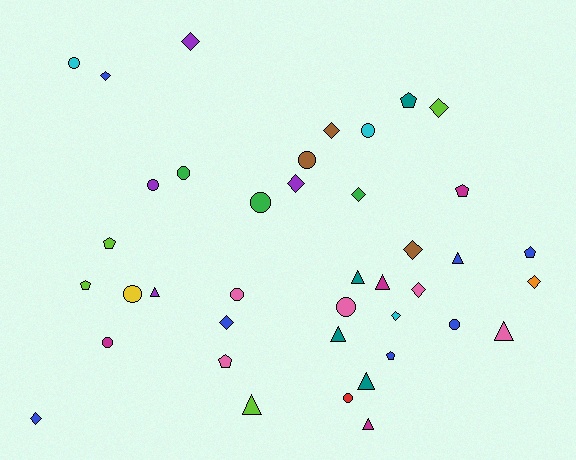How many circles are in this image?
There are 12 circles.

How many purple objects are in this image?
There are 4 purple objects.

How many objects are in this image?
There are 40 objects.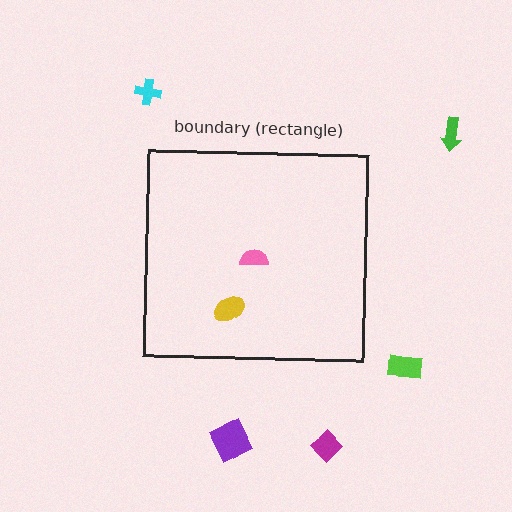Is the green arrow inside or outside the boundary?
Outside.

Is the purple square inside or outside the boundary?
Outside.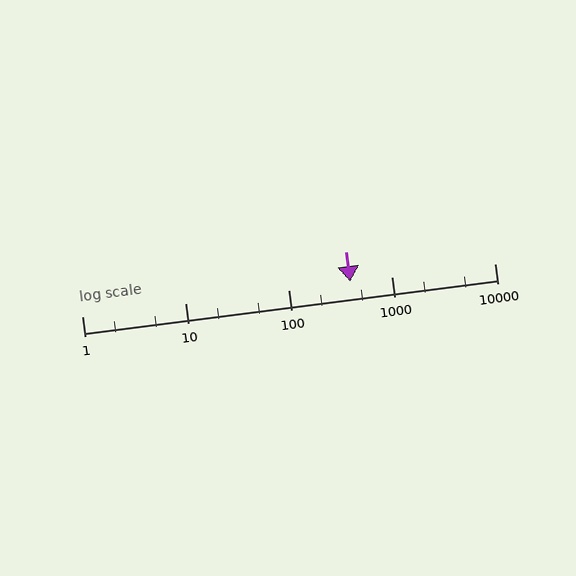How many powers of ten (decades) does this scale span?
The scale spans 4 decades, from 1 to 10000.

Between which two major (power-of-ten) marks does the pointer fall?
The pointer is between 100 and 1000.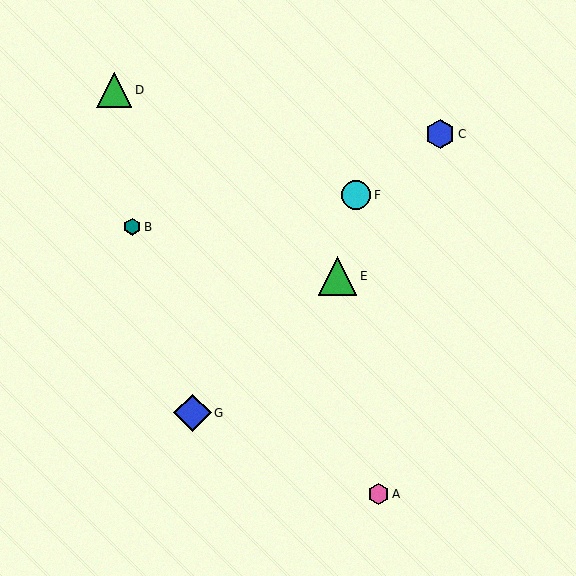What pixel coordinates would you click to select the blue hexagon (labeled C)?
Click at (440, 134) to select the blue hexagon C.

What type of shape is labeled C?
Shape C is a blue hexagon.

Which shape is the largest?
The green triangle (labeled E) is the largest.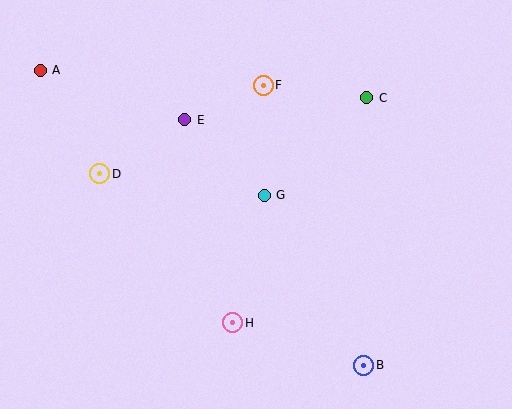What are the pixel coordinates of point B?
Point B is at (364, 365).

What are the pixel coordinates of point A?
Point A is at (40, 70).